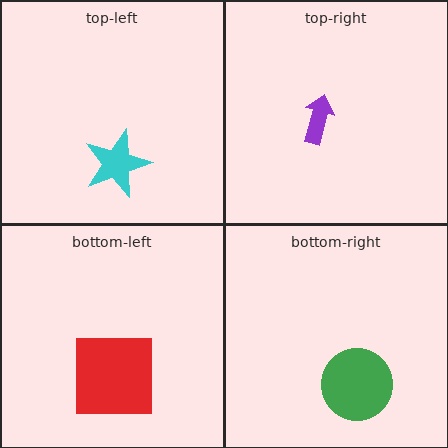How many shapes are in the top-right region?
1.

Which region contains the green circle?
The bottom-right region.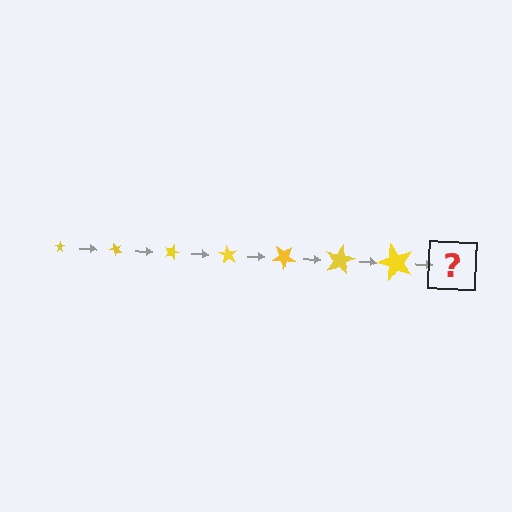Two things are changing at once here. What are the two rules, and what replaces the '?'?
The two rules are that the star grows larger each step and it rotates 45 degrees each step. The '?' should be a star, larger than the previous one and rotated 315 degrees from the start.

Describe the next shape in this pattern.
It should be a star, larger than the previous one and rotated 315 degrees from the start.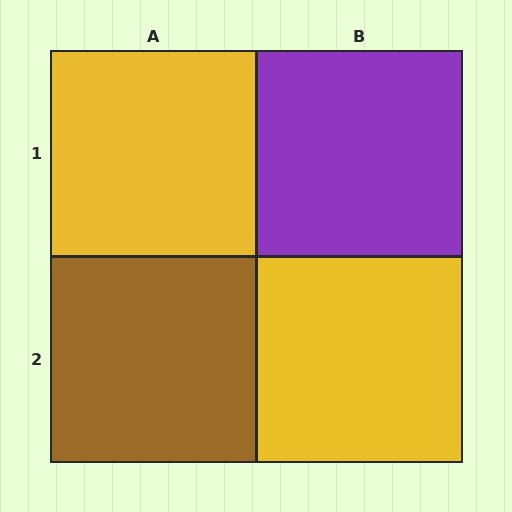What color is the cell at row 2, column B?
Yellow.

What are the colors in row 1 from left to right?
Yellow, purple.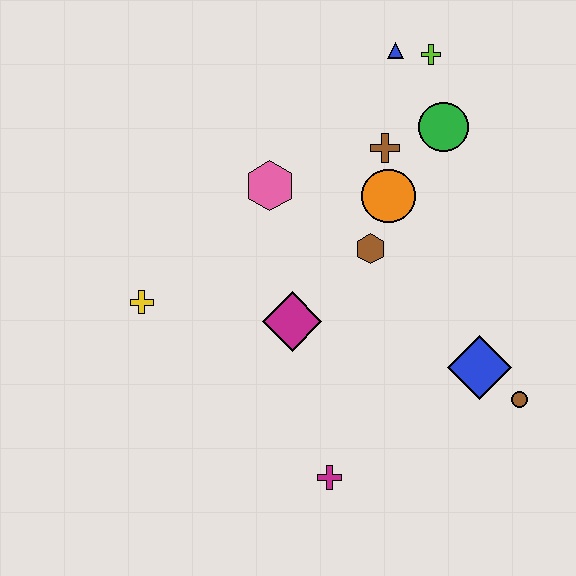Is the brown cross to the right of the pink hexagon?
Yes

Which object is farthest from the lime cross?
The magenta cross is farthest from the lime cross.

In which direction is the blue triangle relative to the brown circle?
The blue triangle is above the brown circle.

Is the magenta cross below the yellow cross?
Yes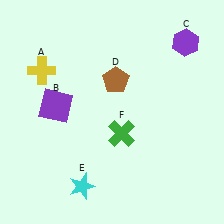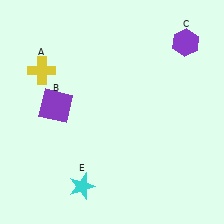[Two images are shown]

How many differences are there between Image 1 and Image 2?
There are 2 differences between the two images.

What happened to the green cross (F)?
The green cross (F) was removed in Image 2. It was in the bottom-right area of Image 1.